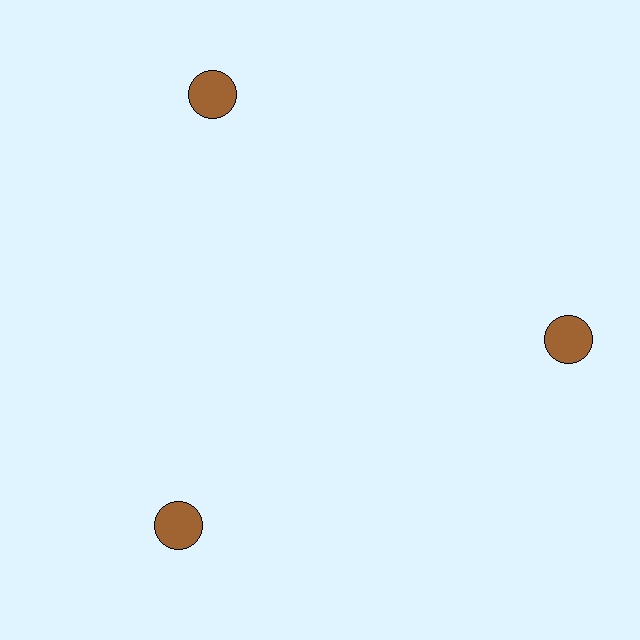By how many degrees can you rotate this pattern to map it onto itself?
The pattern maps onto itself every 120 degrees of rotation.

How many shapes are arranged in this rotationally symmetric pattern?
There are 3 shapes, arranged in 3 groups of 1.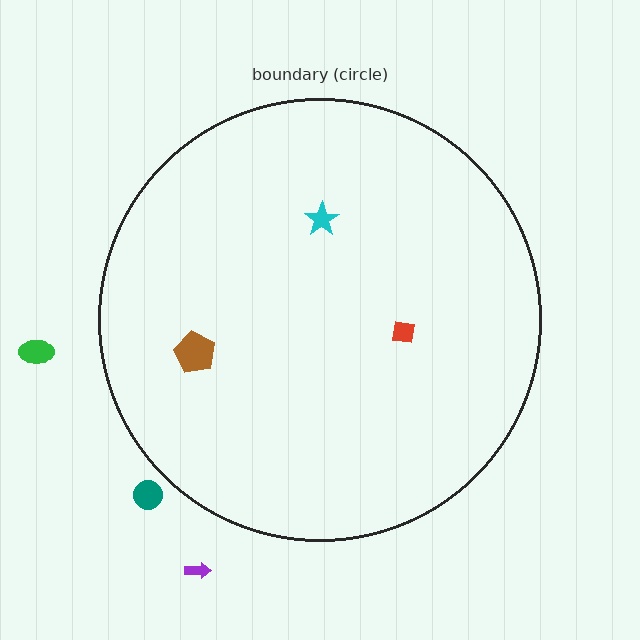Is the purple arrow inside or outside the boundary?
Outside.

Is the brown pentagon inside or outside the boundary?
Inside.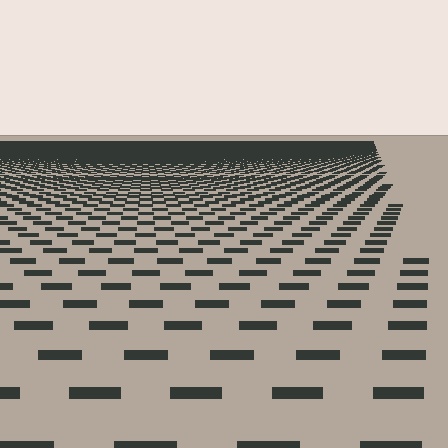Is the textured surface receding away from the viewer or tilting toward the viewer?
The surface is receding away from the viewer. Texture elements get smaller and denser toward the top.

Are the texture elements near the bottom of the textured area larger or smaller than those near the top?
Larger. Near the bottom, elements are closer to the viewer and appear at a bigger on-screen size.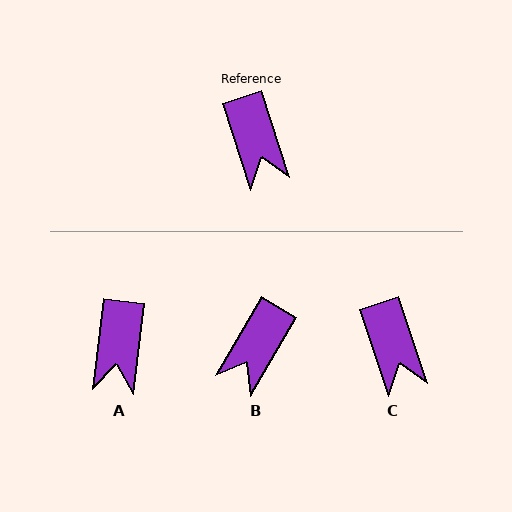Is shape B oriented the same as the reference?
No, it is off by about 49 degrees.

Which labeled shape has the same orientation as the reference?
C.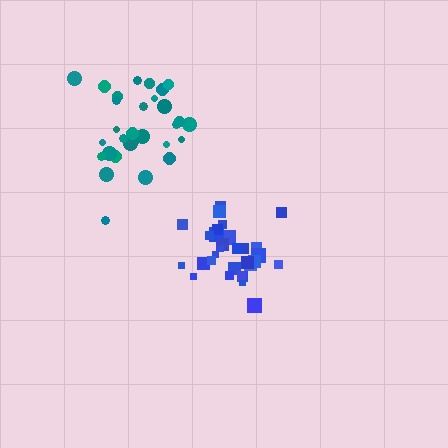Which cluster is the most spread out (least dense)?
Teal.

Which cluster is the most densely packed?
Blue.